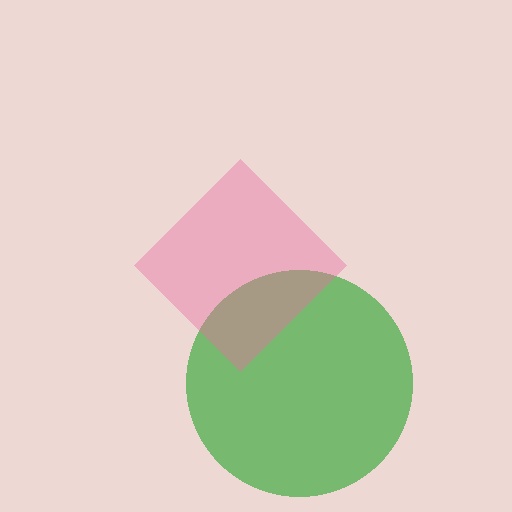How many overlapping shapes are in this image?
There are 2 overlapping shapes in the image.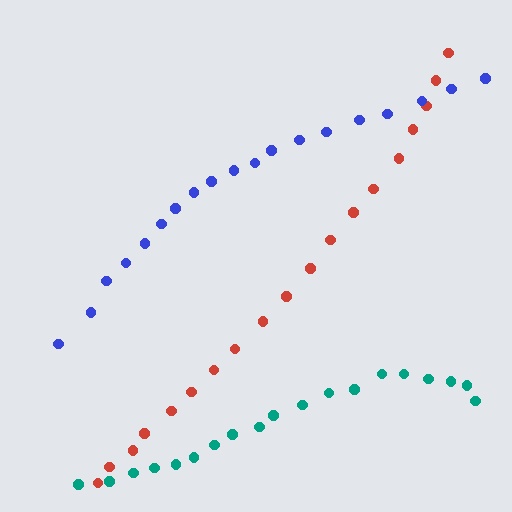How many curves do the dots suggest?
There are 3 distinct paths.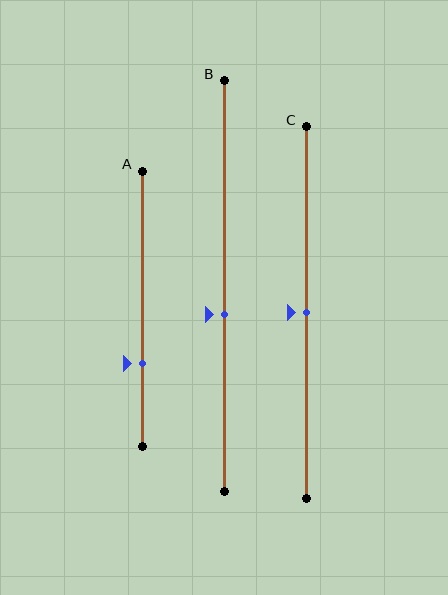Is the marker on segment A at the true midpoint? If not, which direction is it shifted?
No, the marker on segment A is shifted downward by about 20% of the segment length.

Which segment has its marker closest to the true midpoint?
Segment C has its marker closest to the true midpoint.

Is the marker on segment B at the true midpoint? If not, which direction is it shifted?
No, the marker on segment B is shifted downward by about 7% of the segment length.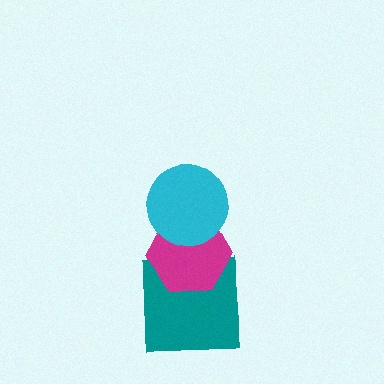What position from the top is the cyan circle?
The cyan circle is 1st from the top.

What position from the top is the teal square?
The teal square is 3rd from the top.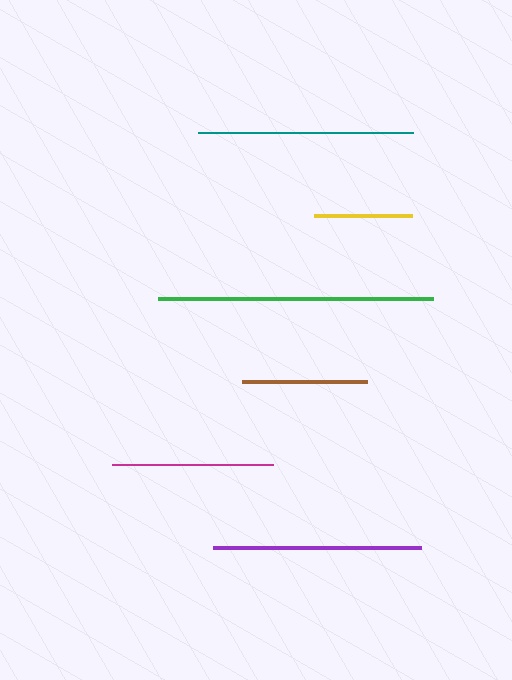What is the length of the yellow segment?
The yellow segment is approximately 98 pixels long.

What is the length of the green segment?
The green segment is approximately 275 pixels long.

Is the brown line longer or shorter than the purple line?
The purple line is longer than the brown line.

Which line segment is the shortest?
The yellow line is the shortest at approximately 98 pixels.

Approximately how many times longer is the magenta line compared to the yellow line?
The magenta line is approximately 1.6 times the length of the yellow line.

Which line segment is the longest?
The green line is the longest at approximately 275 pixels.